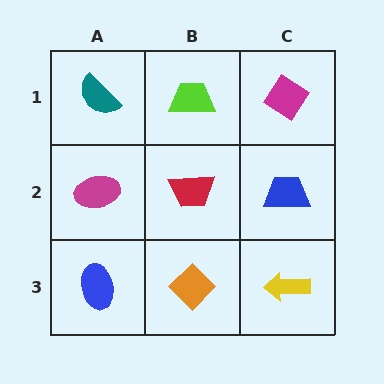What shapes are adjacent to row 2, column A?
A teal semicircle (row 1, column A), a blue ellipse (row 3, column A), a red trapezoid (row 2, column B).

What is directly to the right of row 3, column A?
An orange diamond.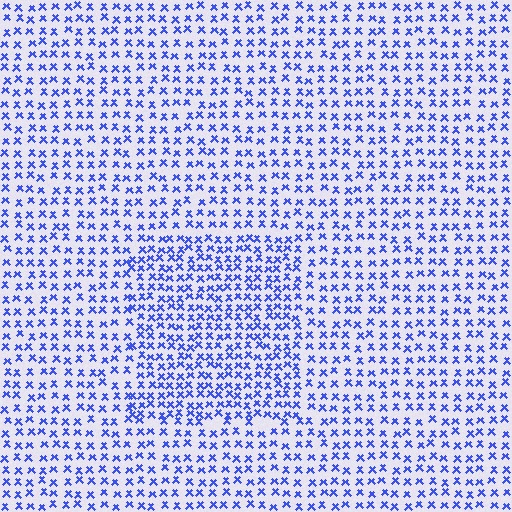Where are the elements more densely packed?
The elements are more densely packed inside the rectangle boundary.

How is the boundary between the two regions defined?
The boundary is defined by a change in element density (approximately 1.6x ratio). All elements are the same color, size, and shape.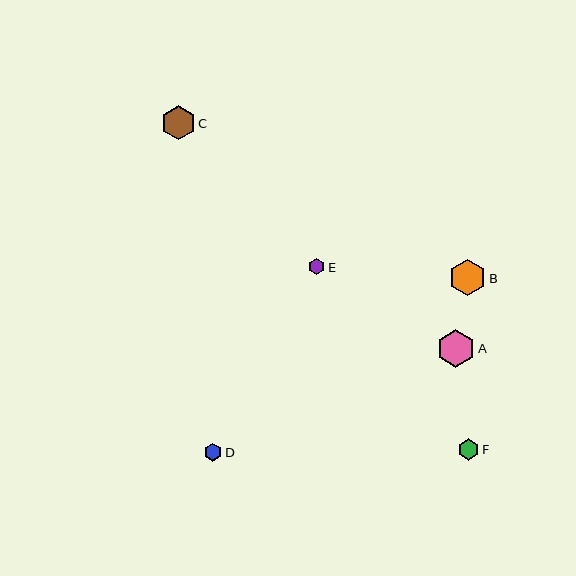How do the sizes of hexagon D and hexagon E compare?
Hexagon D and hexagon E are approximately the same size.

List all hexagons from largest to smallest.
From largest to smallest: A, B, C, F, D, E.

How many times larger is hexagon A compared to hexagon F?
Hexagon A is approximately 1.7 times the size of hexagon F.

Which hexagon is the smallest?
Hexagon E is the smallest with a size of approximately 16 pixels.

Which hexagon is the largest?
Hexagon A is the largest with a size of approximately 37 pixels.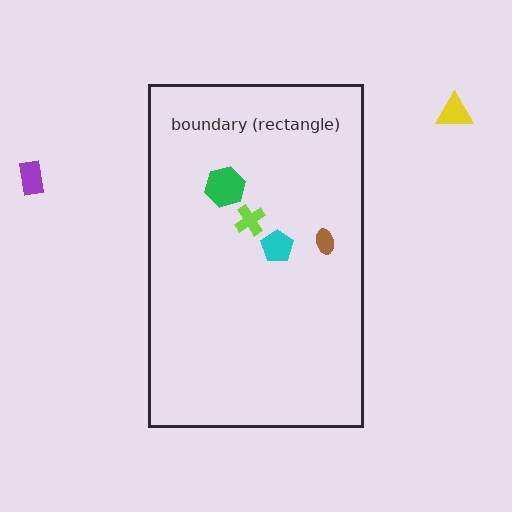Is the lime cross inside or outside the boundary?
Inside.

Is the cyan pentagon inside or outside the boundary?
Inside.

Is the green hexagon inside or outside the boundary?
Inside.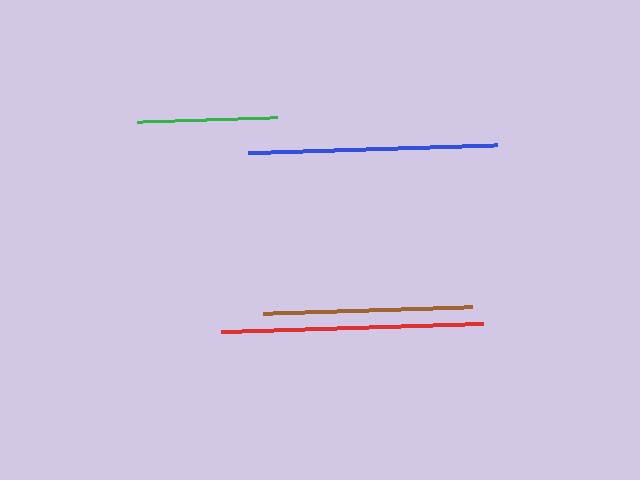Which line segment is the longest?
The red line is the longest at approximately 262 pixels.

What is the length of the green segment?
The green segment is approximately 140 pixels long.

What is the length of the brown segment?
The brown segment is approximately 209 pixels long.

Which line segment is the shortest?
The green line is the shortest at approximately 140 pixels.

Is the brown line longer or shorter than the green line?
The brown line is longer than the green line.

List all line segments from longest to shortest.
From longest to shortest: red, blue, brown, green.